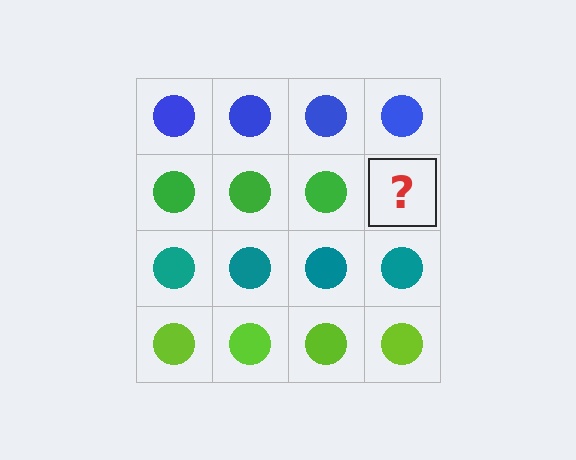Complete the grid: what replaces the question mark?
The question mark should be replaced with a green circle.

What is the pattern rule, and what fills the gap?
The rule is that each row has a consistent color. The gap should be filled with a green circle.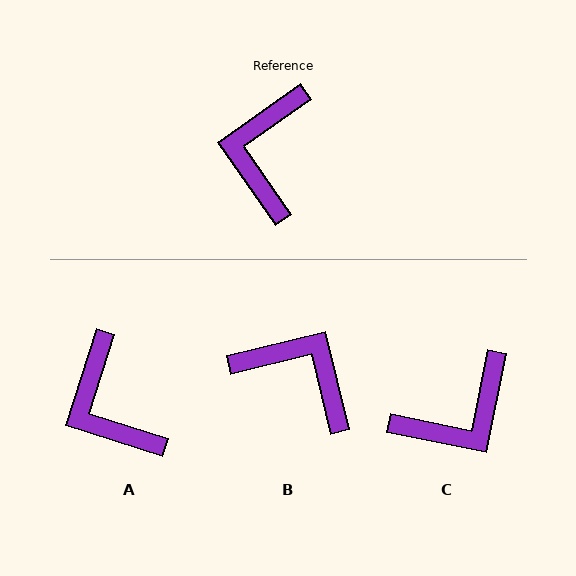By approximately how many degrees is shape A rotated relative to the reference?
Approximately 37 degrees counter-clockwise.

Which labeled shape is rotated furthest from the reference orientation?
C, about 133 degrees away.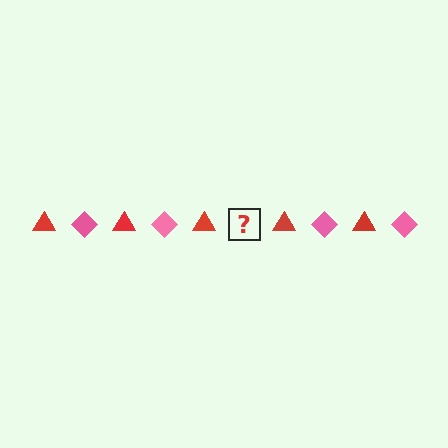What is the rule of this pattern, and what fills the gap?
The rule is that the pattern alternates between red triangle and pink diamond. The gap should be filled with a pink diamond.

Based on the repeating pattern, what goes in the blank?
The blank should be a pink diamond.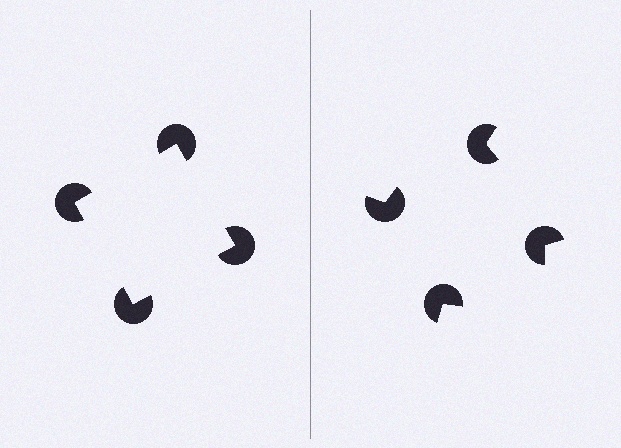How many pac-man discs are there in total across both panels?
8 — 4 on each side.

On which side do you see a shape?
An illusory square appears on the left side. On the right side the wedge cuts are rotated, so no coherent shape forms.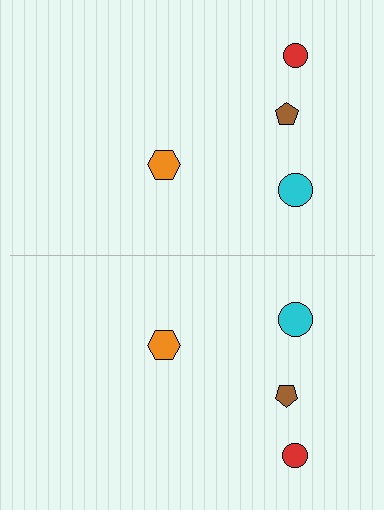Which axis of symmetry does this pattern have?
The pattern has a horizontal axis of symmetry running through the center of the image.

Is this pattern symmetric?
Yes, this pattern has bilateral (reflection) symmetry.